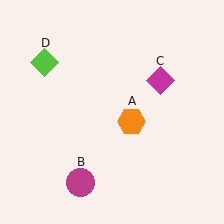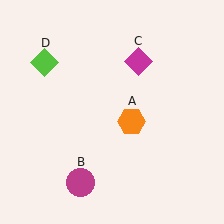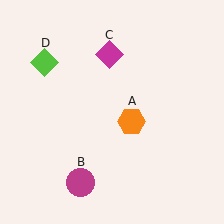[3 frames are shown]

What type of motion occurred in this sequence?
The magenta diamond (object C) rotated counterclockwise around the center of the scene.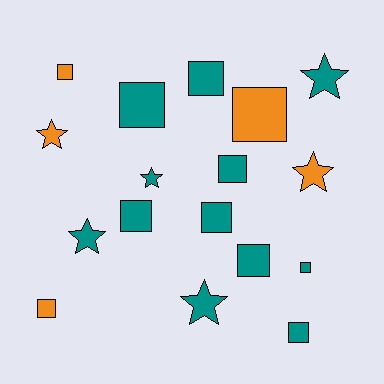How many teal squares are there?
There are 8 teal squares.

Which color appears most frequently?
Teal, with 12 objects.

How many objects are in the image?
There are 17 objects.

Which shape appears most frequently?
Square, with 11 objects.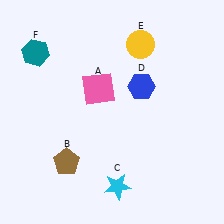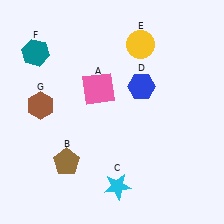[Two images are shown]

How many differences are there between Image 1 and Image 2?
There is 1 difference between the two images.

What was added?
A brown hexagon (G) was added in Image 2.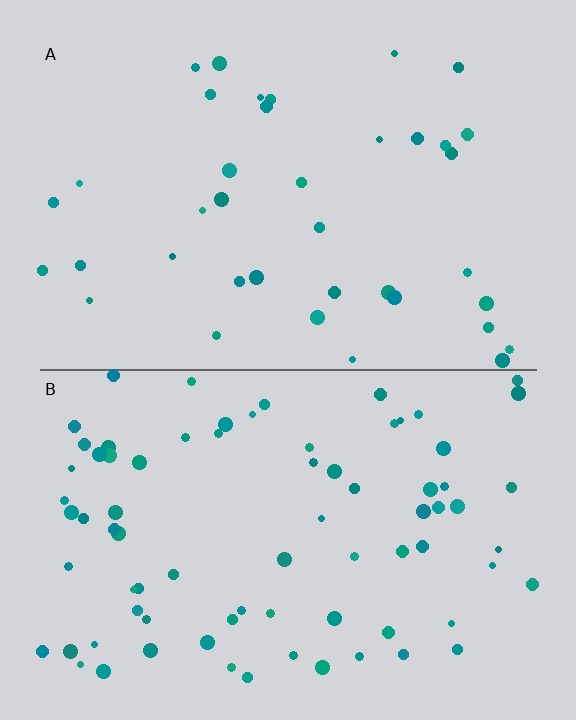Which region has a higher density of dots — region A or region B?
B (the bottom).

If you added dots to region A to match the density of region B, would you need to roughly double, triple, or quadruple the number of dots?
Approximately double.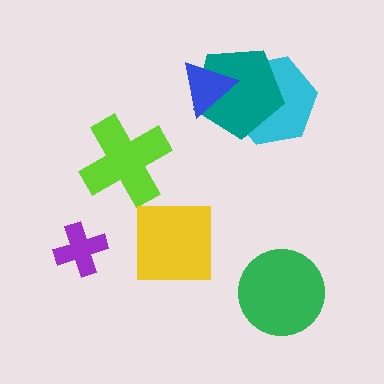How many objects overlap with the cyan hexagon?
2 objects overlap with the cyan hexagon.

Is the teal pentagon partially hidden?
Yes, it is partially covered by another shape.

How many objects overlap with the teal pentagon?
2 objects overlap with the teal pentagon.